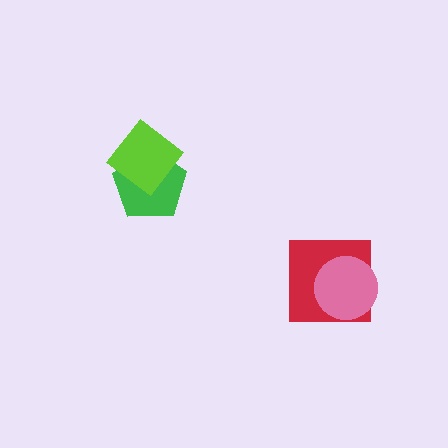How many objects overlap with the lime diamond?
1 object overlaps with the lime diamond.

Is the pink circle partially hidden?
No, no other shape covers it.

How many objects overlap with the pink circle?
1 object overlaps with the pink circle.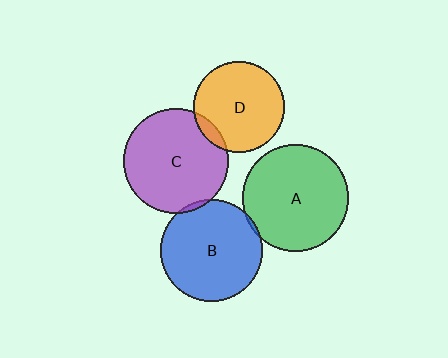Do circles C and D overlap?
Yes.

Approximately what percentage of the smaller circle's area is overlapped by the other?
Approximately 10%.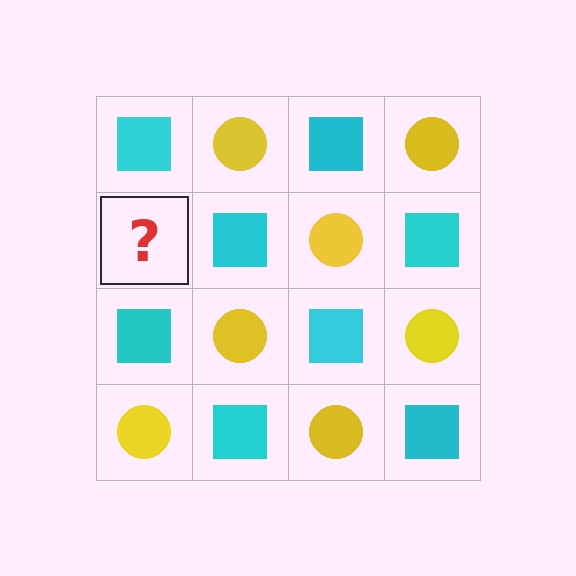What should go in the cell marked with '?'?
The missing cell should contain a yellow circle.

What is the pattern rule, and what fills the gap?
The rule is that it alternates cyan square and yellow circle in a checkerboard pattern. The gap should be filled with a yellow circle.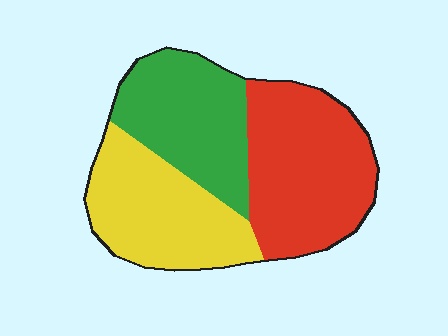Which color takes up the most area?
Red, at roughly 40%.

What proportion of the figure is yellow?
Yellow takes up about one third (1/3) of the figure.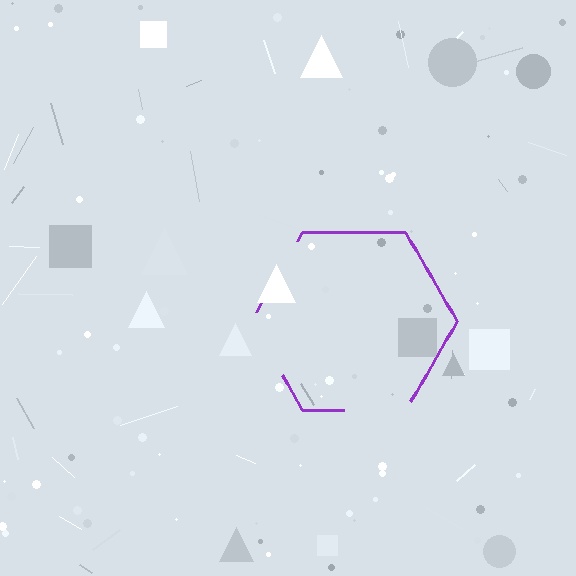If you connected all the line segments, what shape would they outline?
They would outline a hexagon.